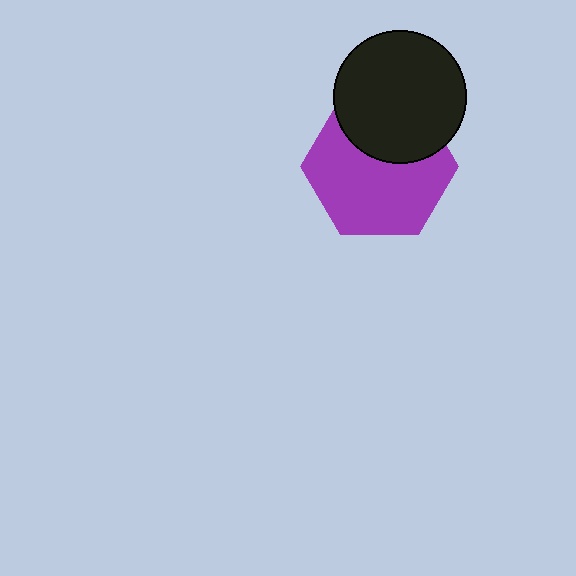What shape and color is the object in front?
The object in front is a black circle.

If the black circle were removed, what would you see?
You would see the complete purple hexagon.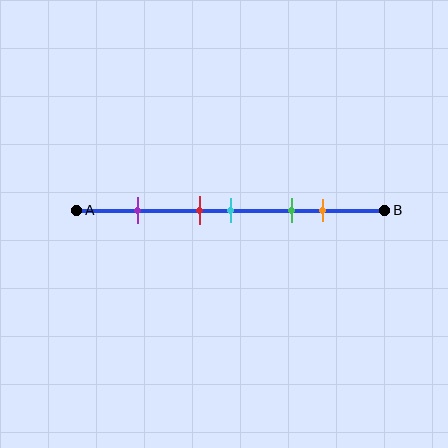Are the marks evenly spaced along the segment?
No, the marks are not evenly spaced.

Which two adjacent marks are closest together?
The red and cyan marks are the closest adjacent pair.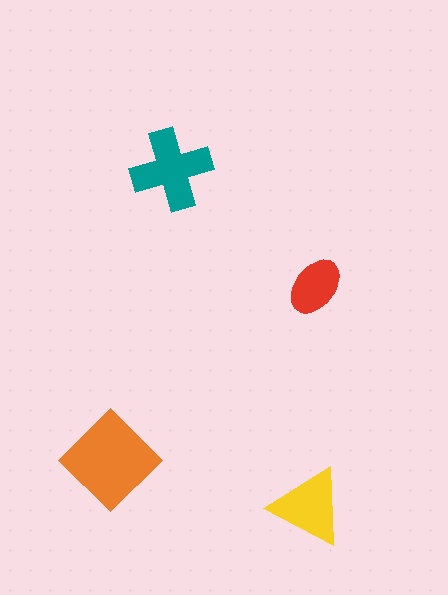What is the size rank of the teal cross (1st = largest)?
2nd.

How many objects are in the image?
There are 4 objects in the image.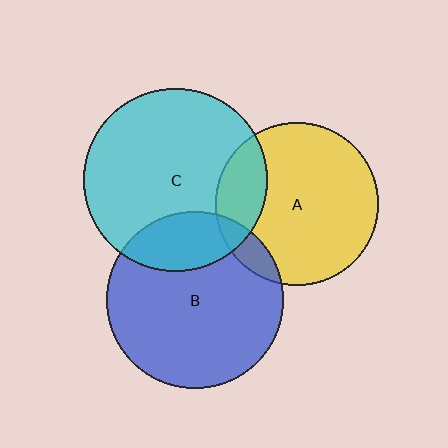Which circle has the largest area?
Circle C (cyan).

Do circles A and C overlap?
Yes.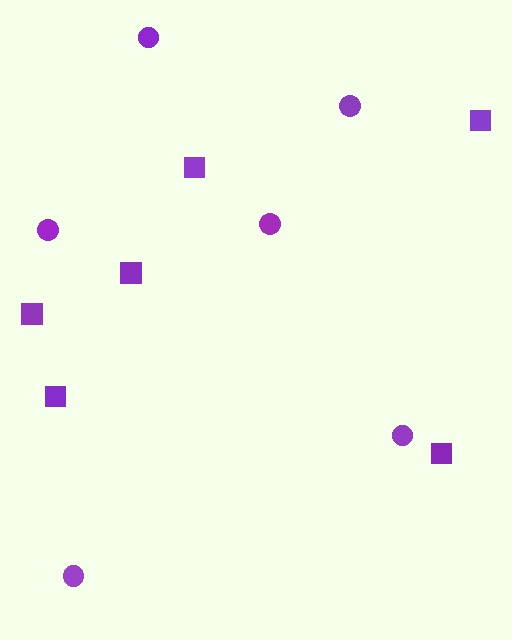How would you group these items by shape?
There are 2 groups: one group of circles (6) and one group of squares (6).